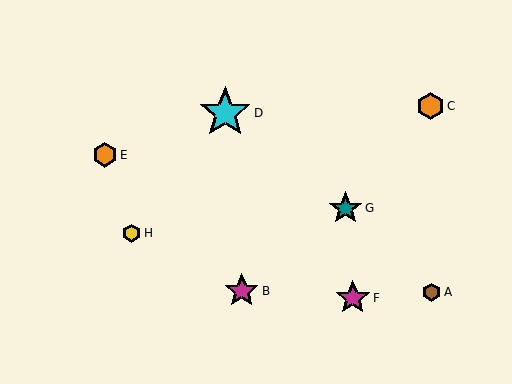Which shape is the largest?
The cyan star (labeled D) is the largest.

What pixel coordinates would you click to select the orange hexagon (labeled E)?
Click at (105, 155) to select the orange hexagon E.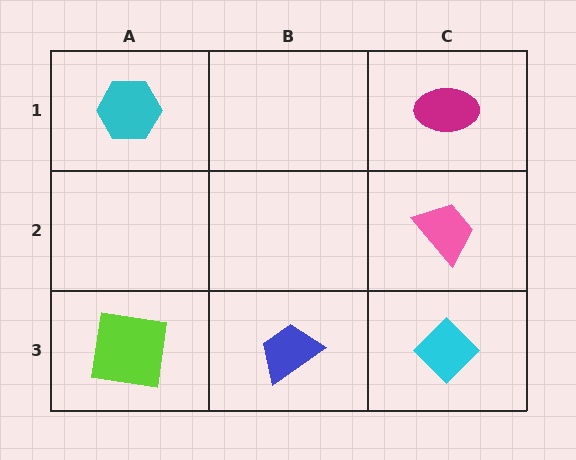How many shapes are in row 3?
3 shapes.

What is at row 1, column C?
A magenta ellipse.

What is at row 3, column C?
A cyan diamond.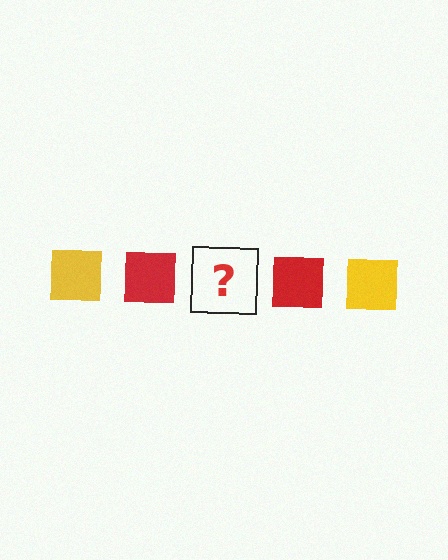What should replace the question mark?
The question mark should be replaced with a yellow square.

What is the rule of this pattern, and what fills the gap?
The rule is that the pattern cycles through yellow, red squares. The gap should be filled with a yellow square.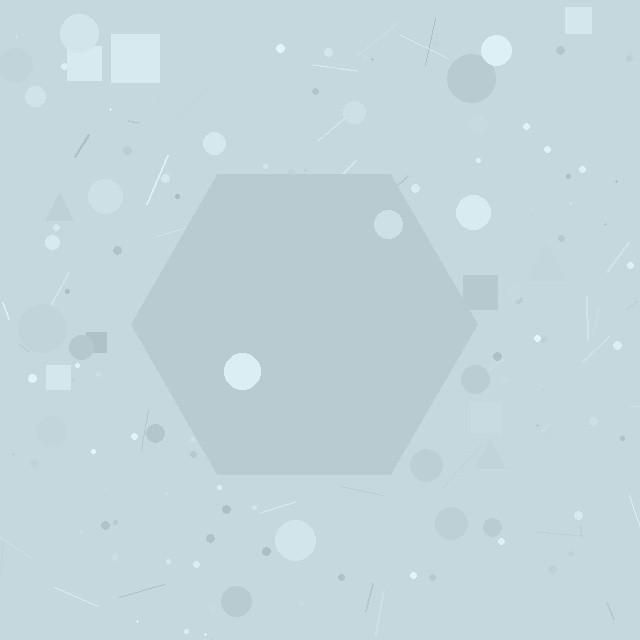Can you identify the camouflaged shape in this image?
The camouflaged shape is a hexagon.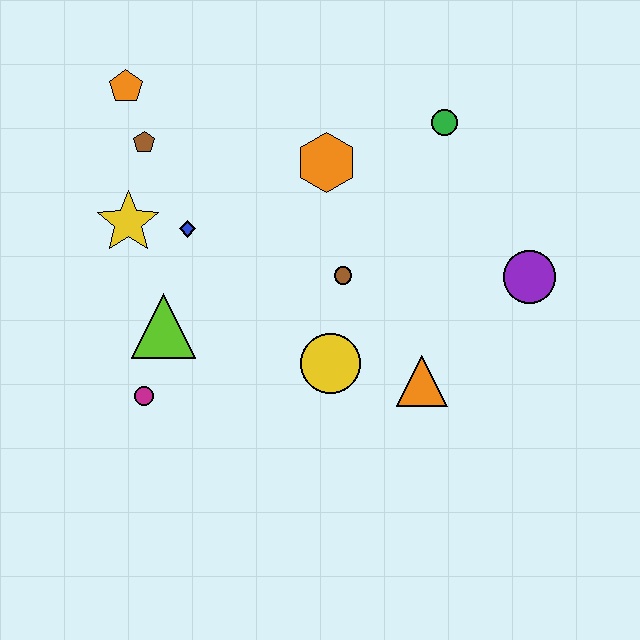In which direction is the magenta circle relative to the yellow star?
The magenta circle is below the yellow star.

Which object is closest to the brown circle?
The yellow circle is closest to the brown circle.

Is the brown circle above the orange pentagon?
No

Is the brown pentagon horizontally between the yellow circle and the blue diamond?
No